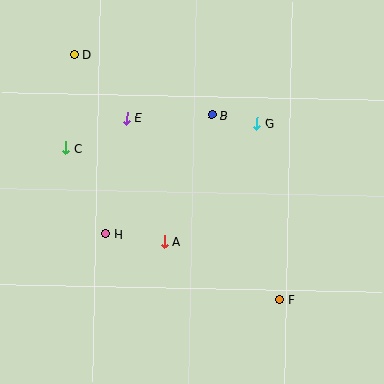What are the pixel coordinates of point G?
Point G is at (257, 123).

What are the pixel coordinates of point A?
Point A is at (164, 242).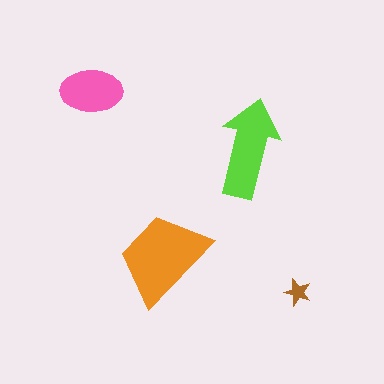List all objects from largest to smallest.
The orange trapezoid, the lime arrow, the pink ellipse, the brown star.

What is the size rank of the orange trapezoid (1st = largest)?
1st.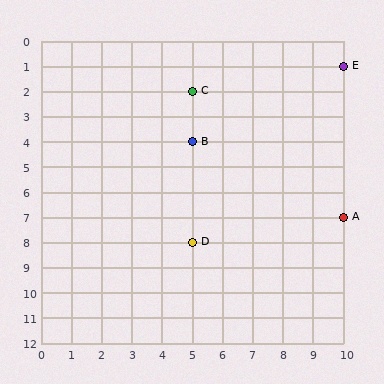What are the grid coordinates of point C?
Point C is at grid coordinates (5, 2).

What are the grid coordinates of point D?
Point D is at grid coordinates (5, 8).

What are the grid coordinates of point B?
Point B is at grid coordinates (5, 4).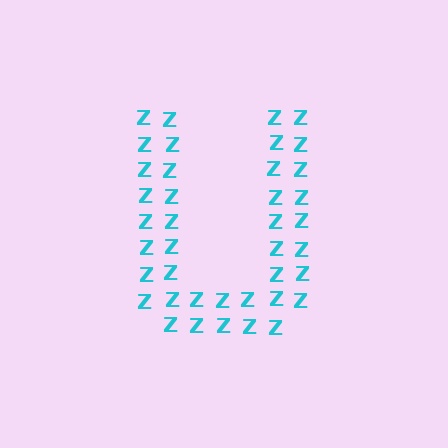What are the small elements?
The small elements are letter Z's.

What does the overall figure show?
The overall figure shows the letter U.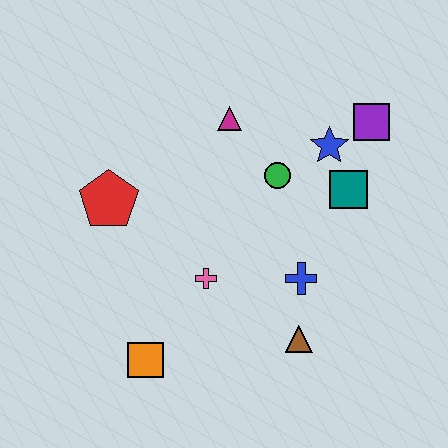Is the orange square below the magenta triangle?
Yes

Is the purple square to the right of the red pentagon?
Yes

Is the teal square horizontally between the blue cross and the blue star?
No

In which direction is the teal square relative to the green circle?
The teal square is to the right of the green circle.